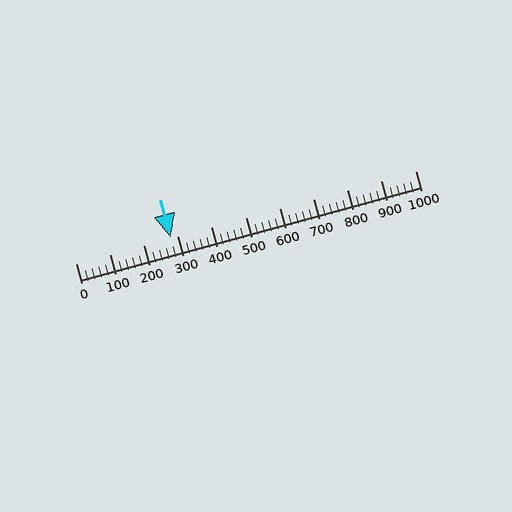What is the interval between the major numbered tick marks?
The major tick marks are spaced 100 units apart.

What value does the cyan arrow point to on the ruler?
The cyan arrow points to approximately 280.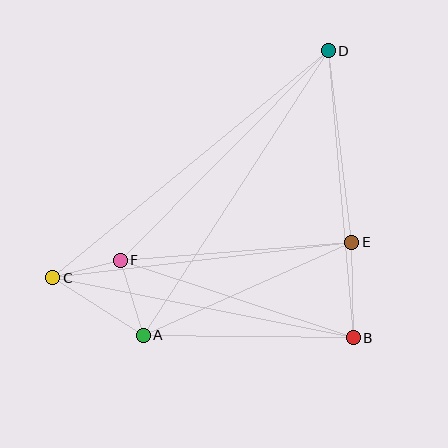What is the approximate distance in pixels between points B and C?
The distance between B and C is approximately 307 pixels.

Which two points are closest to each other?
Points C and F are closest to each other.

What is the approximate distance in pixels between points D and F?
The distance between D and F is approximately 295 pixels.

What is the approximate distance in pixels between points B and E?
The distance between B and E is approximately 96 pixels.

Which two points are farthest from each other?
Points C and D are farthest from each other.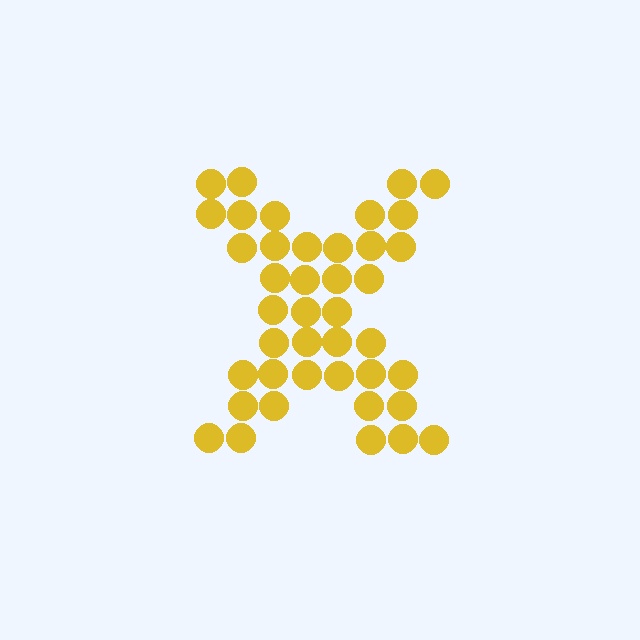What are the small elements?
The small elements are circles.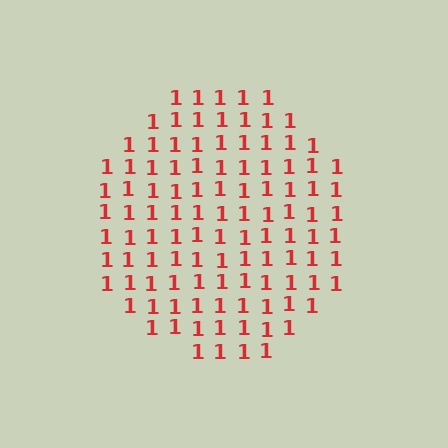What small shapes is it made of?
It is made of small digit 1's.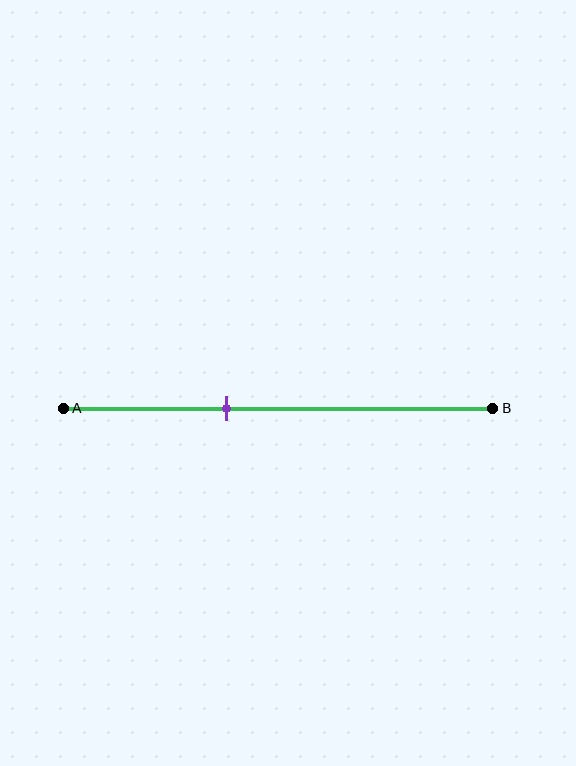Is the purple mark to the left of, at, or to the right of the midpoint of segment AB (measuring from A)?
The purple mark is to the left of the midpoint of segment AB.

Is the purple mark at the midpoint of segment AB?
No, the mark is at about 40% from A, not at the 50% midpoint.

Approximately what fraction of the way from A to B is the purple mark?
The purple mark is approximately 40% of the way from A to B.